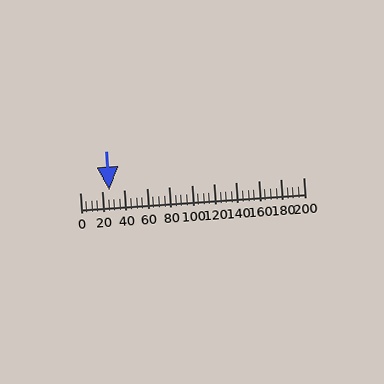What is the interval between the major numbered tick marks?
The major tick marks are spaced 20 units apart.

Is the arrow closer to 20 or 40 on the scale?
The arrow is closer to 20.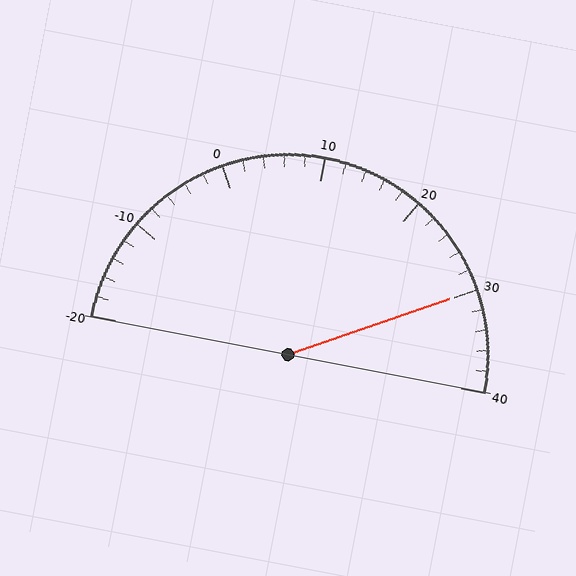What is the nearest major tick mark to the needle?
The nearest major tick mark is 30.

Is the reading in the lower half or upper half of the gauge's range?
The reading is in the upper half of the range (-20 to 40).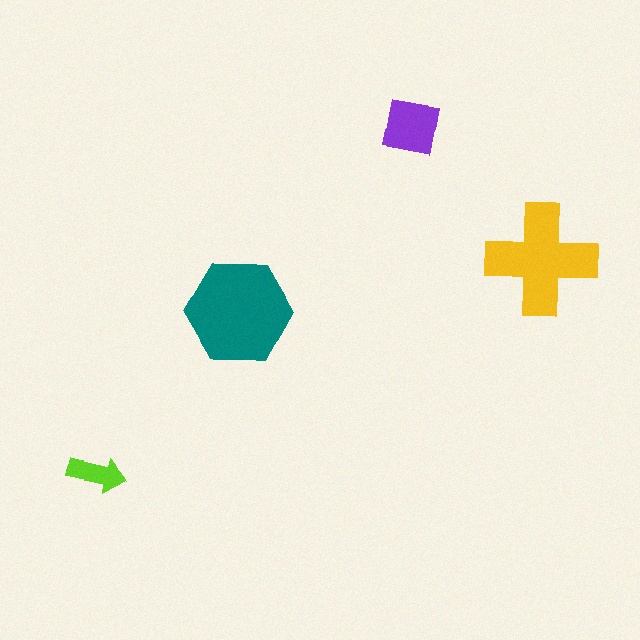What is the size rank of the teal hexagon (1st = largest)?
1st.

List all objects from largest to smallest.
The teal hexagon, the yellow cross, the purple square, the lime arrow.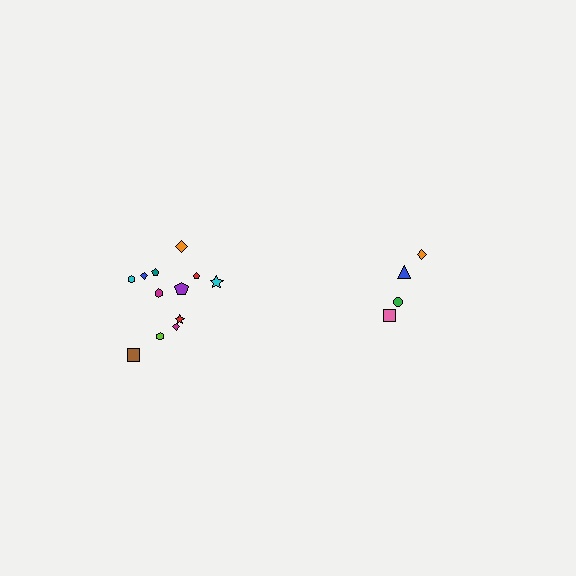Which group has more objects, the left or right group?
The left group.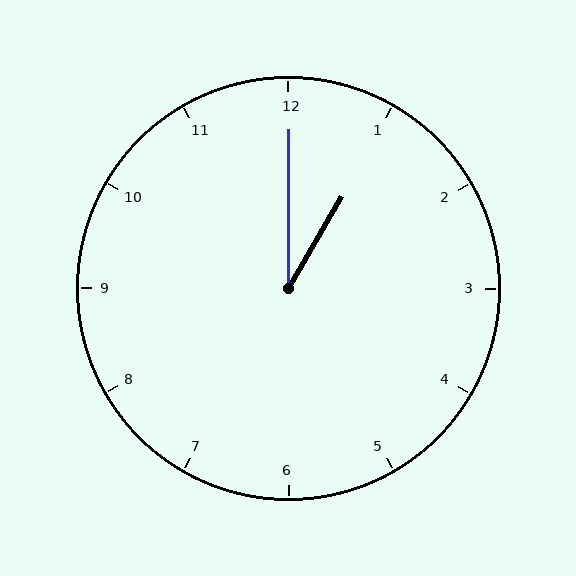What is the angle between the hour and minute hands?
Approximately 30 degrees.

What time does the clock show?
1:00.